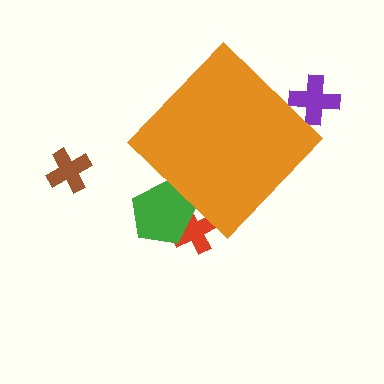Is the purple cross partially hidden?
Yes, the purple cross is partially hidden behind the orange diamond.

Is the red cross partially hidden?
Yes, the red cross is partially hidden behind the orange diamond.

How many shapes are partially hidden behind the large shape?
3 shapes are partially hidden.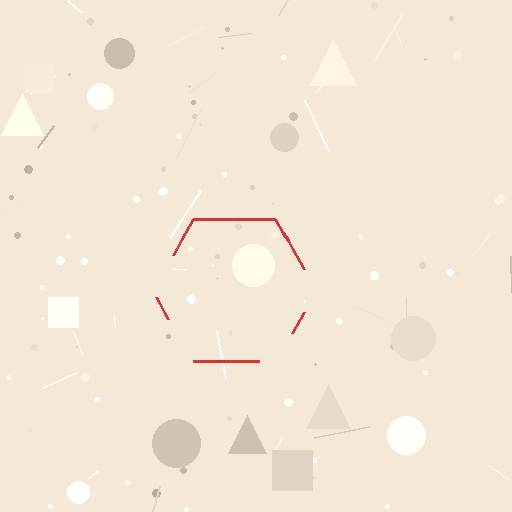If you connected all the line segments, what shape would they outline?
They would outline a hexagon.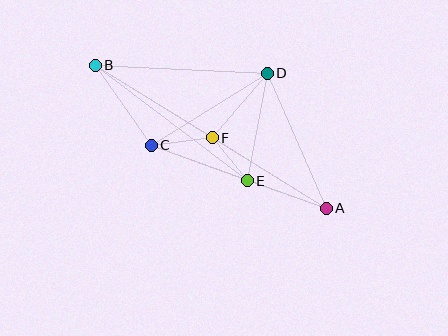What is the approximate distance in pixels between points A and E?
The distance between A and E is approximately 83 pixels.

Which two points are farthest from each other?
Points A and B are farthest from each other.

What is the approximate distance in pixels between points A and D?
The distance between A and D is approximately 147 pixels.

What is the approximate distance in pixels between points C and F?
The distance between C and F is approximately 61 pixels.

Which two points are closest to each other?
Points E and F are closest to each other.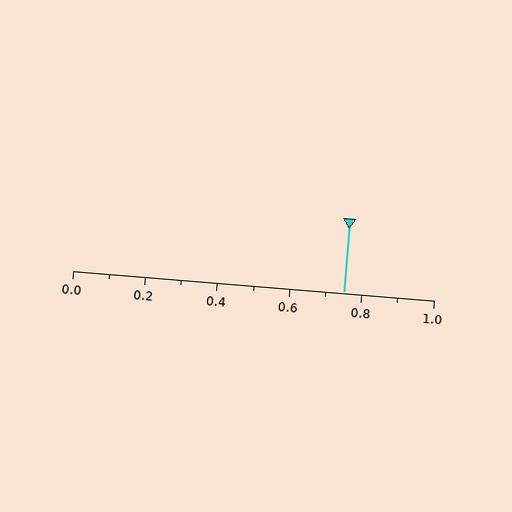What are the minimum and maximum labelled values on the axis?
The axis runs from 0.0 to 1.0.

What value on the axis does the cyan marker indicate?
The marker indicates approximately 0.75.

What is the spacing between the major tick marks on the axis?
The major ticks are spaced 0.2 apart.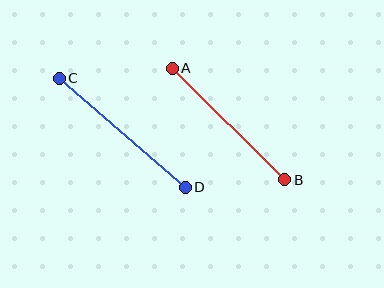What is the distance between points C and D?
The distance is approximately 167 pixels.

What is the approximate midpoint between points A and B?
The midpoint is at approximately (228, 124) pixels.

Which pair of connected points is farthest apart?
Points C and D are farthest apart.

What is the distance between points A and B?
The distance is approximately 159 pixels.